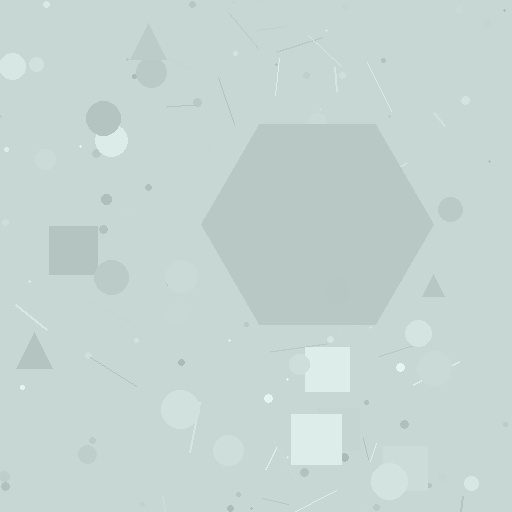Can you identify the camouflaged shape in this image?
The camouflaged shape is a hexagon.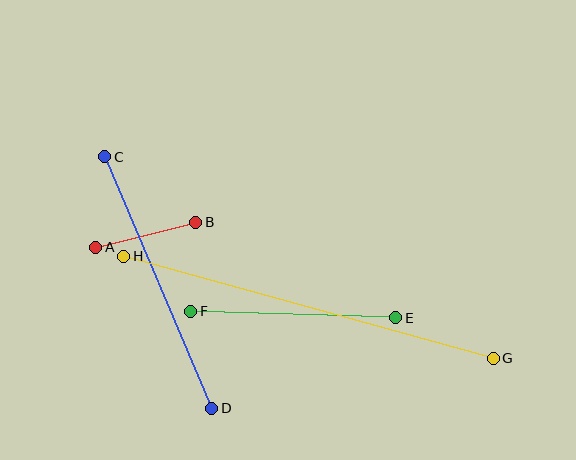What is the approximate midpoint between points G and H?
The midpoint is at approximately (308, 307) pixels.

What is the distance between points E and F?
The distance is approximately 205 pixels.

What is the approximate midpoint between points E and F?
The midpoint is at approximately (293, 315) pixels.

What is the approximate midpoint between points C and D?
The midpoint is at approximately (158, 282) pixels.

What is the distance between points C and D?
The distance is approximately 273 pixels.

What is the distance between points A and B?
The distance is approximately 103 pixels.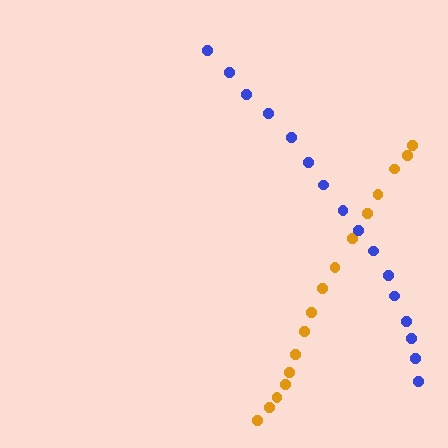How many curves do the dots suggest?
There are 2 distinct paths.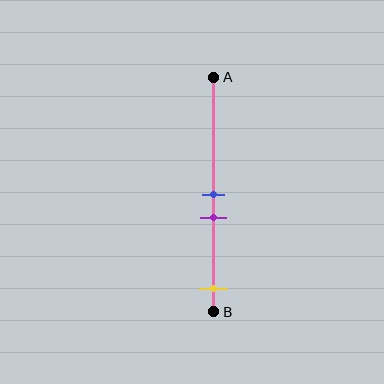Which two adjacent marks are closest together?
The blue and purple marks are the closest adjacent pair.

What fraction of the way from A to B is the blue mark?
The blue mark is approximately 50% (0.5) of the way from A to B.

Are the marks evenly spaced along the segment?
No, the marks are not evenly spaced.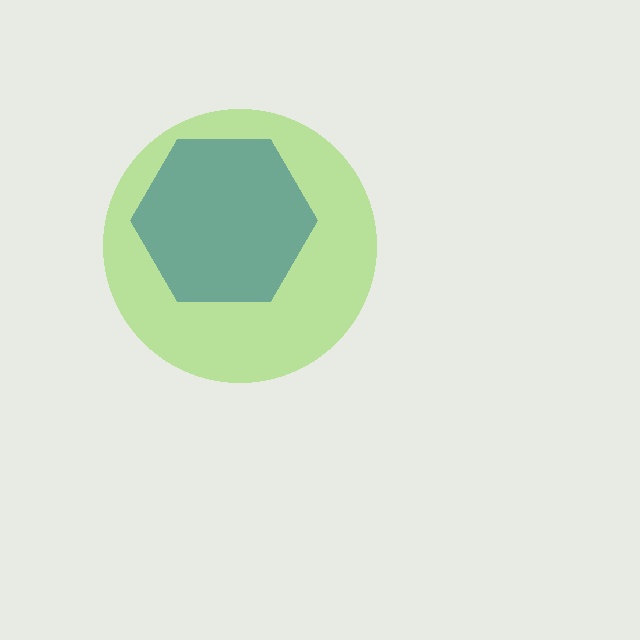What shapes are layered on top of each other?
The layered shapes are: a blue hexagon, a lime circle.